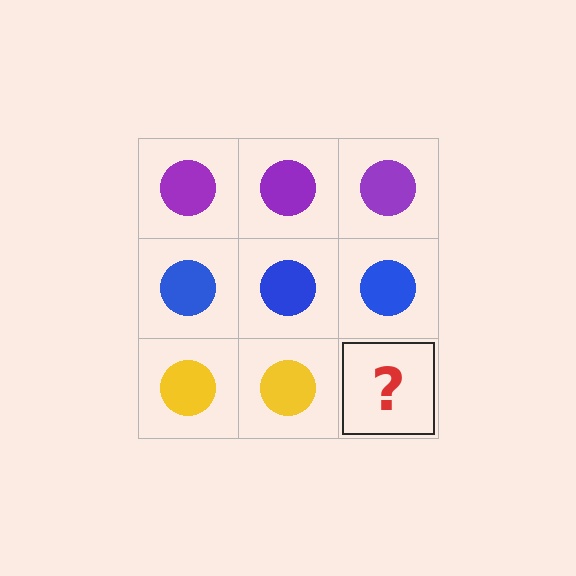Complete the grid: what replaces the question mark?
The question mark should be replaced with a yellow circle.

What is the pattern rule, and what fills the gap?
The rule is that each row has a consistent color. The gap should be filled with a yellow circle.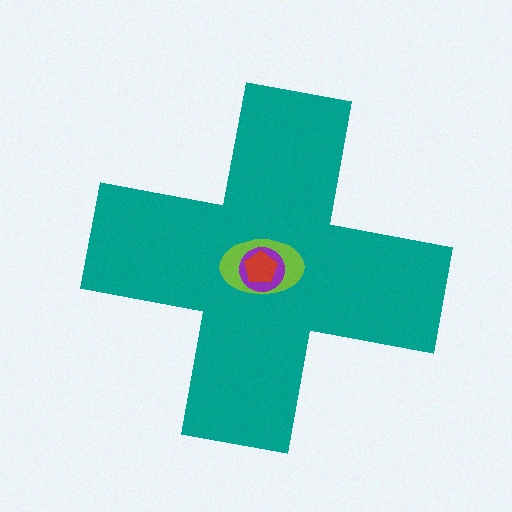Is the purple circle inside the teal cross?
Yes.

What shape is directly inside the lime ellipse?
The purple circle.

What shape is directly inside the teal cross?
The lime ellipse.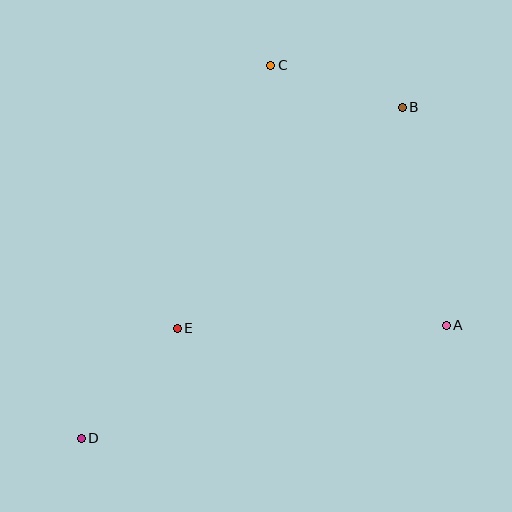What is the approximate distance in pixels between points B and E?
The distance between B and E is approximately 315 pixels.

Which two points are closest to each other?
Points B and C are closest to each other.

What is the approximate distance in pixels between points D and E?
The distance between D and E is approximately 146 pixels.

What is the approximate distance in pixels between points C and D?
The distance between C and D is approximately 418 pixels.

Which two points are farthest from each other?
Points B and D are farthest from each other.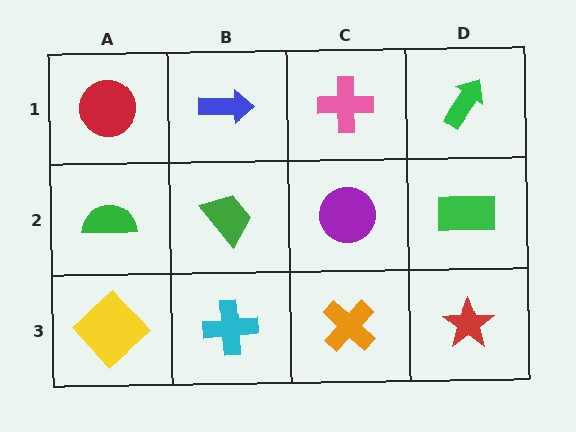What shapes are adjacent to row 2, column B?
A blue arrow (row 1, column B), a cyan cross (row 3, column B), a green semicircle (row 2, column A), a purple circle (row 2, column C).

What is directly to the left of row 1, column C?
A blue arrow.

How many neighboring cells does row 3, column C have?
3.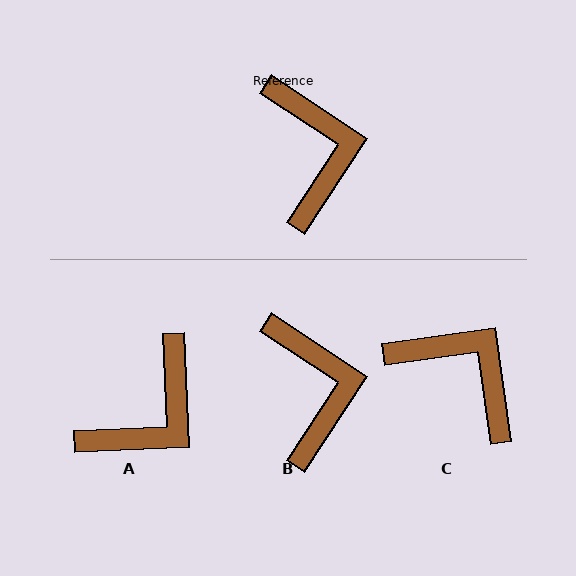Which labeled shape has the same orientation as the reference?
B.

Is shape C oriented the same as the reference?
No, it is off by about 41 degrees.